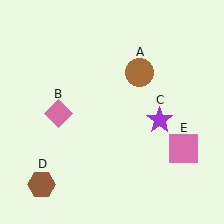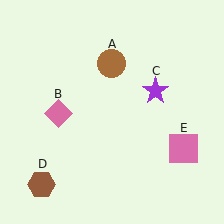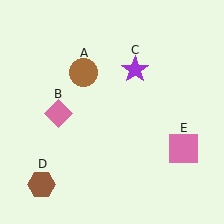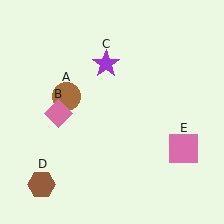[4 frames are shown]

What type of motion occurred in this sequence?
The brown circle (object A), purple star (object C) rotated counterclockwise around the center of the scene.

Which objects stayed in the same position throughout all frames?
Pink diamond (object B) and brown hexagon (object D) and pink square (object E) remained stationary.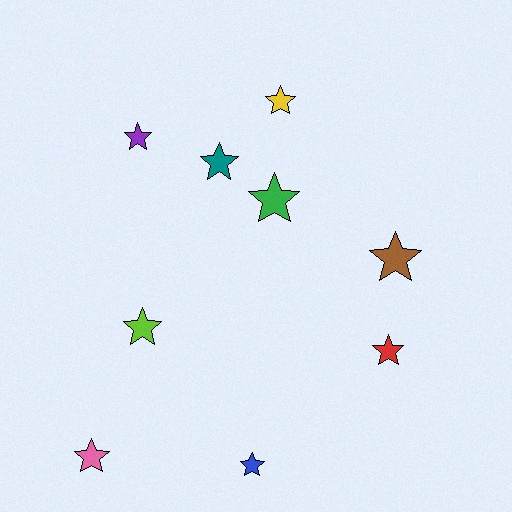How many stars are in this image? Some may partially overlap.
There are 9 stars.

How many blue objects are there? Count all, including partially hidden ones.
There is 1 blue object.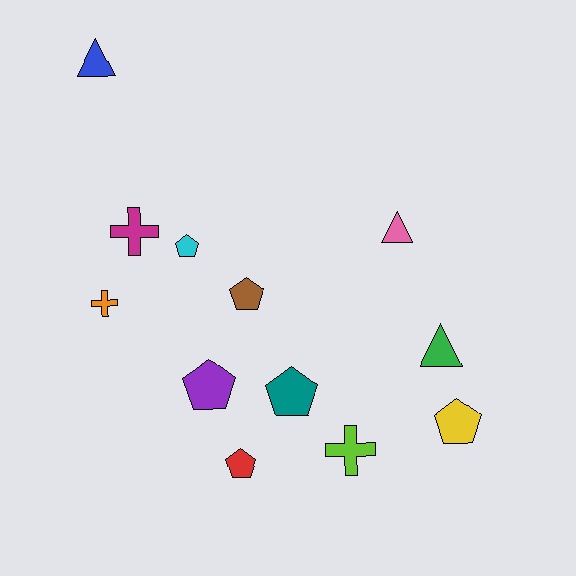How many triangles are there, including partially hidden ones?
There are 3 triangles.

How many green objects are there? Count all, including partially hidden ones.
There is 1 green object.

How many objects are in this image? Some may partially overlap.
There are 12 objects.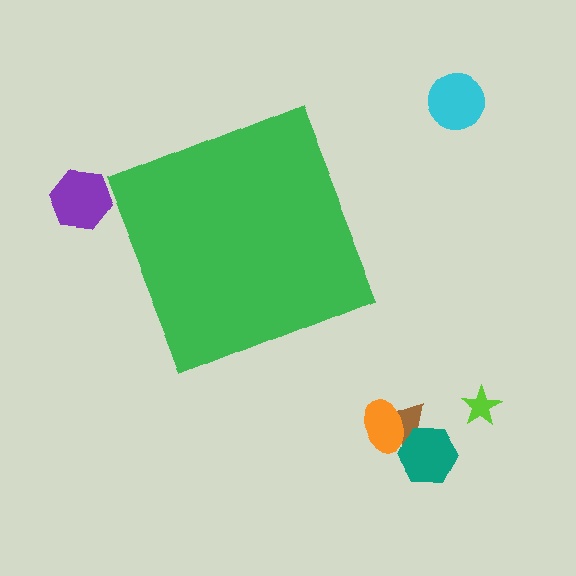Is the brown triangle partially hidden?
No, the brown triangle is fully visible.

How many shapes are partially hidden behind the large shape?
0 shapes are partially hidden.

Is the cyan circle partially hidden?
No, the cyan circle is fully visible.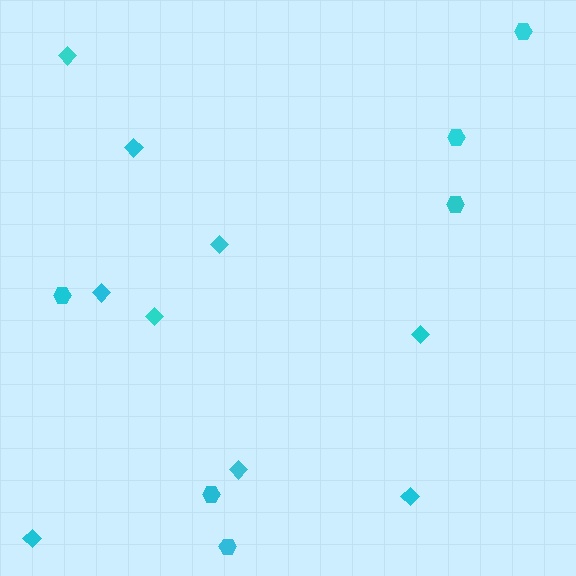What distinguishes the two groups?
There are 2 groups: one group of hexagons (6) and one group of diamonds (9).